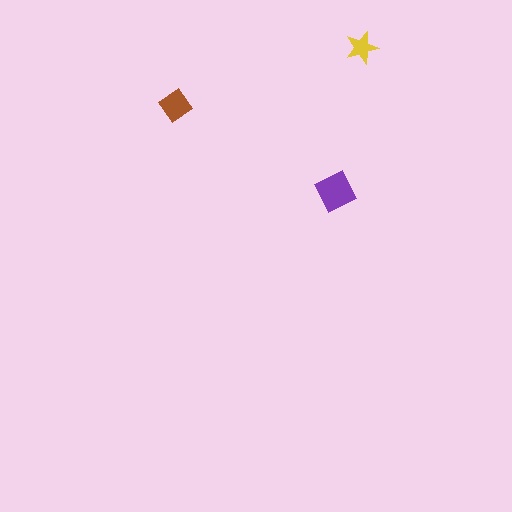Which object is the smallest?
The yellow star.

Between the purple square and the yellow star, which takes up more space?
The purple square.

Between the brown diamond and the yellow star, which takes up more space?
The brown diamond.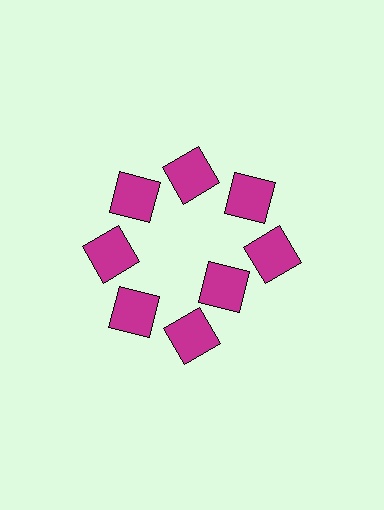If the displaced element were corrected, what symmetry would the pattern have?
It would have 8-fold rotational symmetry — the pattern would map onto itself every 45 degrees.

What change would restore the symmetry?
The symmetry would be restored by moving it outward, back onto the ring so that all 8 squares sit at equal angles and equal distance from the center.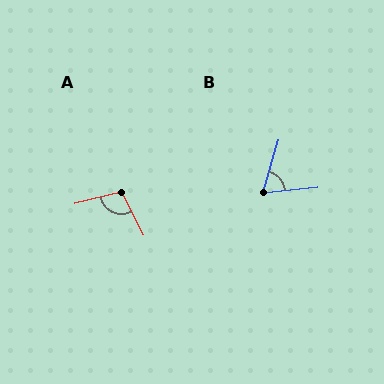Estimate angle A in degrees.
Approximately 104 degrees.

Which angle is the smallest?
B, at approximately 67 degrees.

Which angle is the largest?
A, at approximately 104 degrees.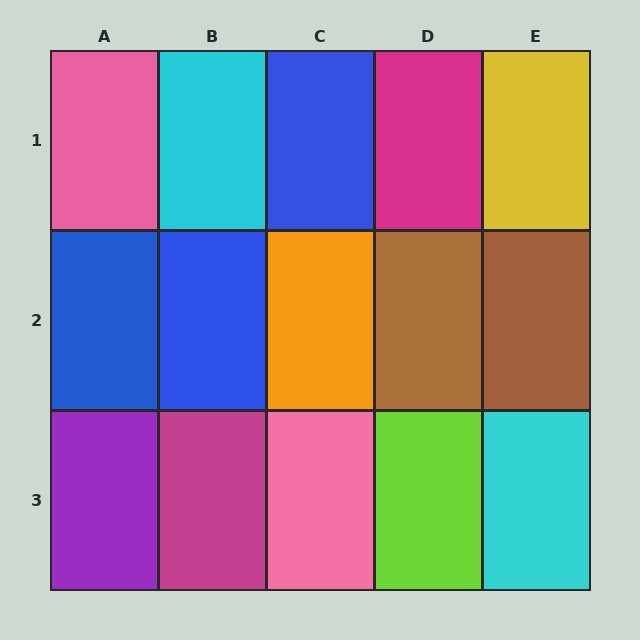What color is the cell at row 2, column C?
Orange.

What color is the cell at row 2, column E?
Brown.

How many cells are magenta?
2 cells are magenta.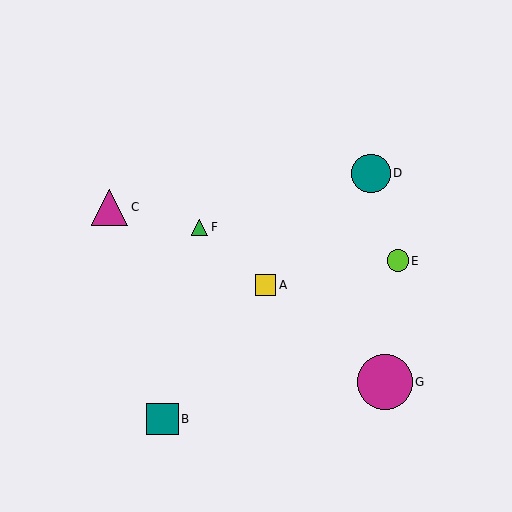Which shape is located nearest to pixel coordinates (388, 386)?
The magenta circle (labeled G) at (385, 382) is nearest to that location.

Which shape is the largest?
The magenta circle (labeled G) is the largest.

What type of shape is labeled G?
Shape G is a magenta circle.